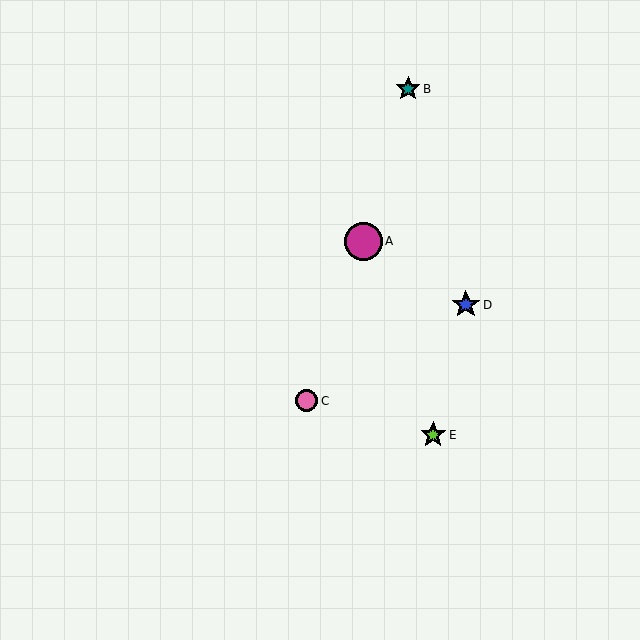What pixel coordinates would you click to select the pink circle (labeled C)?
Click at (306, 401) to select the pink circle C.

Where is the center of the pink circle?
The center of the pink circle is at (306, 401).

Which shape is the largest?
The magenta circle (labeled A) is the largest.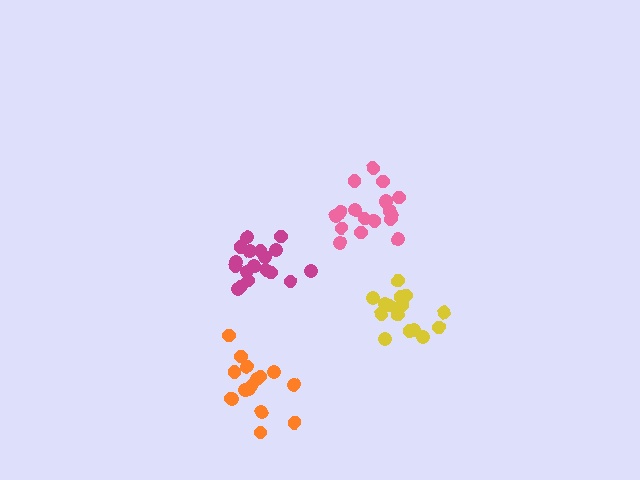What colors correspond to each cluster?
The clusters are colored: magenta, pink, yellow, orange.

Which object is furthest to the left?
The orange cluster is leftmost.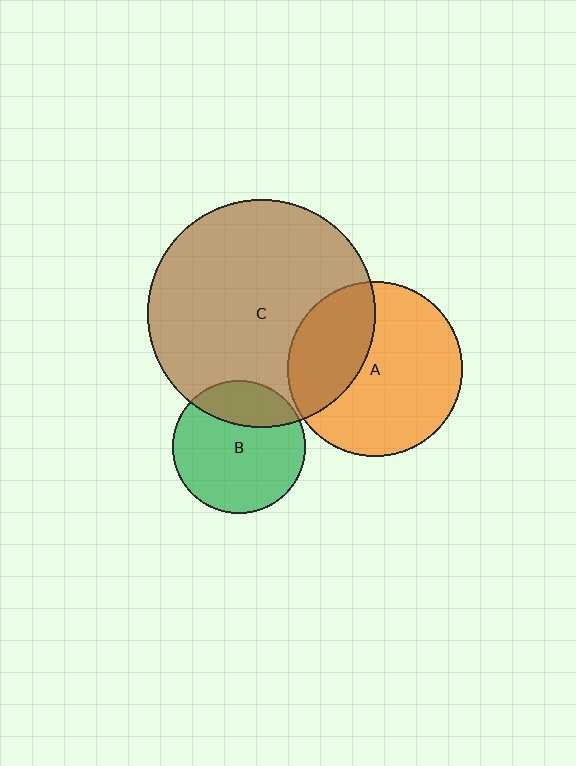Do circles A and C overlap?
Yes.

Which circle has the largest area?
Circle C (brown).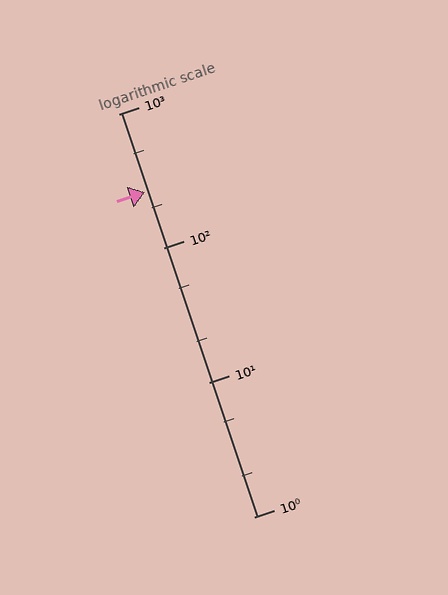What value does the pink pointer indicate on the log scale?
The pointer indicates approximately 260.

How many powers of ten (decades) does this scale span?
The scale spans 3 decades, from 1 to 1000.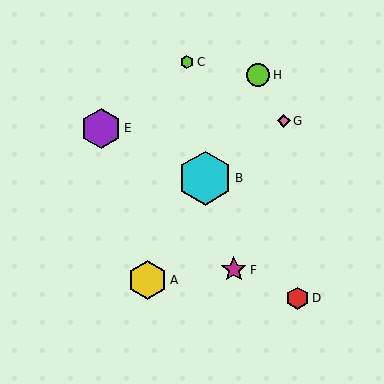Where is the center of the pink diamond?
The center of the pink diamond is at (284, 121).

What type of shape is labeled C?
Shape C is a lime hexagon.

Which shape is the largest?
The cyan hexagon (labeled B) is the largest.